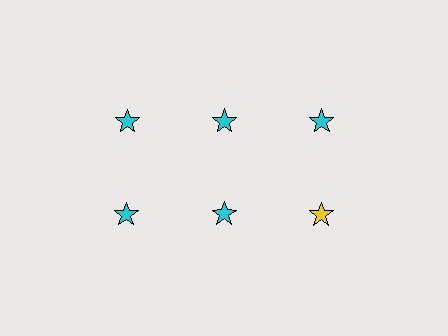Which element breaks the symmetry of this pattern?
The yellow star in the second row, center column breaks the symmetry. All other shapes are cyan stars.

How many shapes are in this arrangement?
There are 6 shapes arranged in a grid pattern.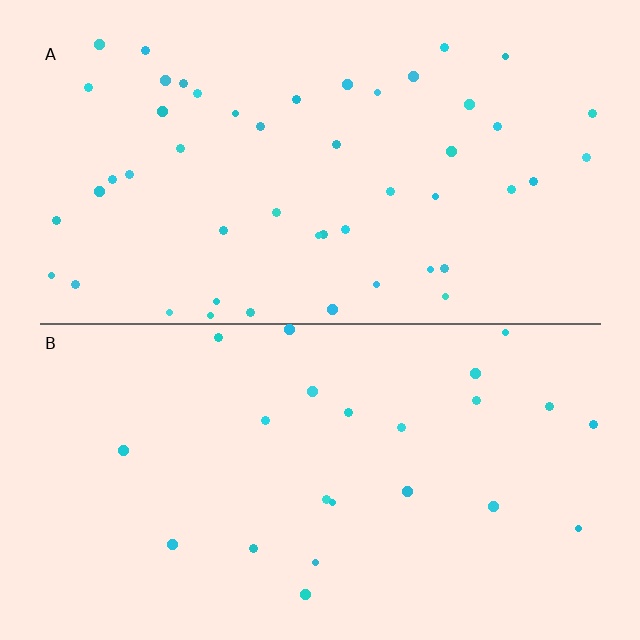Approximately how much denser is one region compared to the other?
Approximately 2.1× — region A over region B.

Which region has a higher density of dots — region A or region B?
A (the top).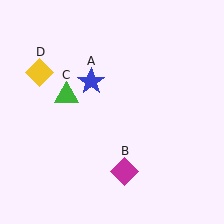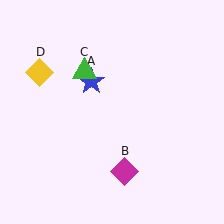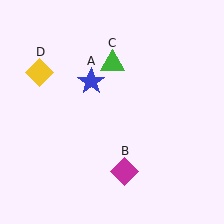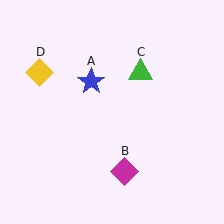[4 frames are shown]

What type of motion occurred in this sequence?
The green triangle (object C) rotated clockwise around the center of the scene.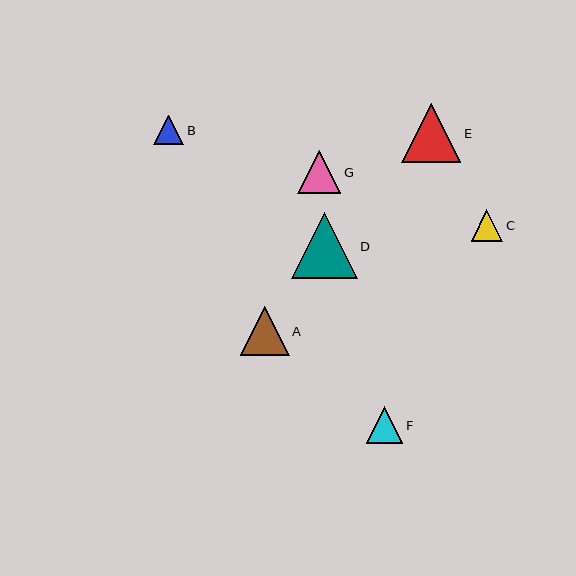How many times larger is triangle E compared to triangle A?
Triangle E is approximately 1.2 times the size of triangle A.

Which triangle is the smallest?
Triangle B is the smallest with a size of approximately 30 pixels.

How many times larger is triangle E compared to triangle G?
Triangle E is approximately 1.4 times the size of triangle G.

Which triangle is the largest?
Triangle D is the largest with a size of approximately 66 pixels.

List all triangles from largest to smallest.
From largest to smallest: D, E, A, G, F, C, B.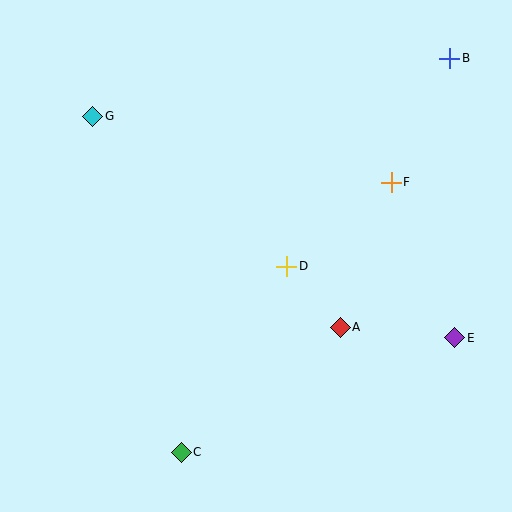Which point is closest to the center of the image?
Point D at (287, 266) is closest to the center.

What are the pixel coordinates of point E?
Point E is at (455, 338).